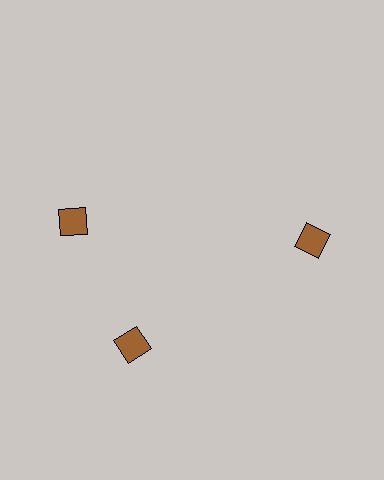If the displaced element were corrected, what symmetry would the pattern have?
It would have 3-fold rotational symmetry — the pattern would map onto itself every 120 degrees.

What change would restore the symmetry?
The symmetry would be restored by rotating it back into even spacing with its neighbors so that all 3 diamonds sit at equal angles and equal distance from the center.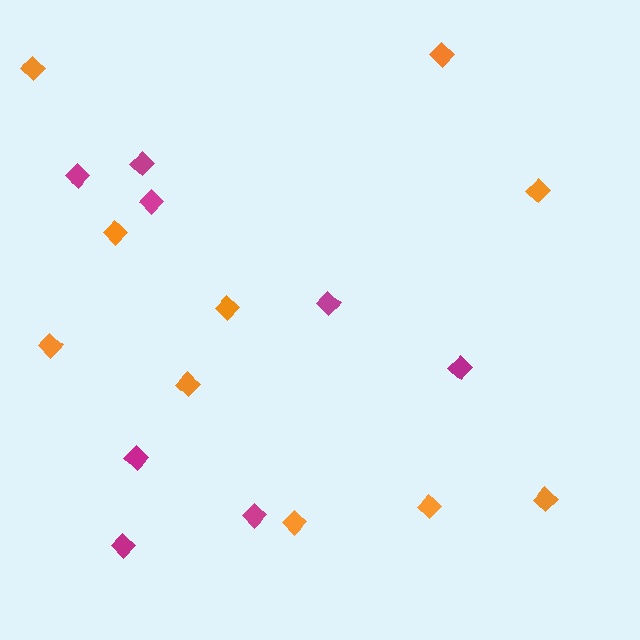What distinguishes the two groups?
There are 2 groups: one group of orange diamonds (10) and one group of magenta diamonds (8).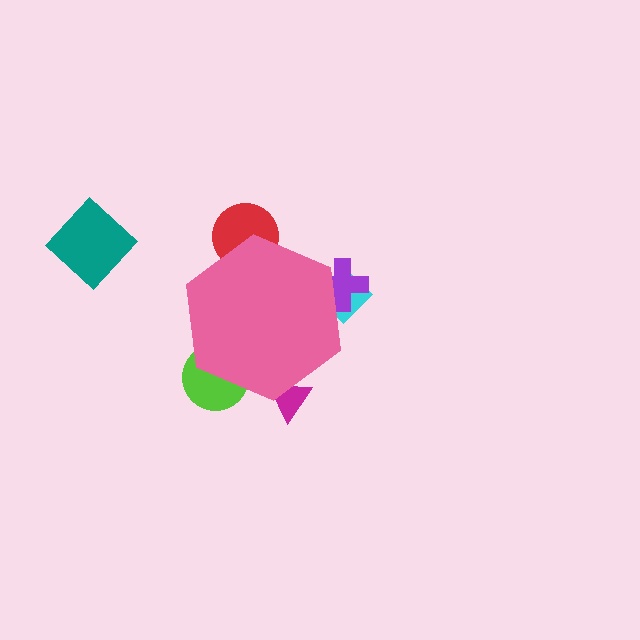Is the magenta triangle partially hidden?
Yes, the magenta triangle is partially hidden behind the pink hexagon.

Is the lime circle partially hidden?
Yes, the lime circle is partially hidden behind the pink hexagon.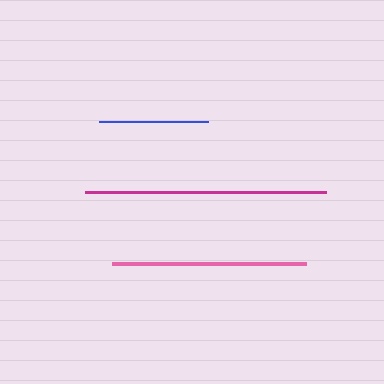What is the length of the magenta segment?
The magenta segment is approximately 241 pixels long.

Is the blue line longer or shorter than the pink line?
The pink line is longer than the blue line.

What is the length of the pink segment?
The pink segment is approximately 194 pixels long.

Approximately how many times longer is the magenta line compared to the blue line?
The magenta line is approximately 2.2 times the length of the blue line.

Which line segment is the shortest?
The blue line is the shortest at approximately 108 pixels.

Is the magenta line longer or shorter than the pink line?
The magenta line is longer than the pink line.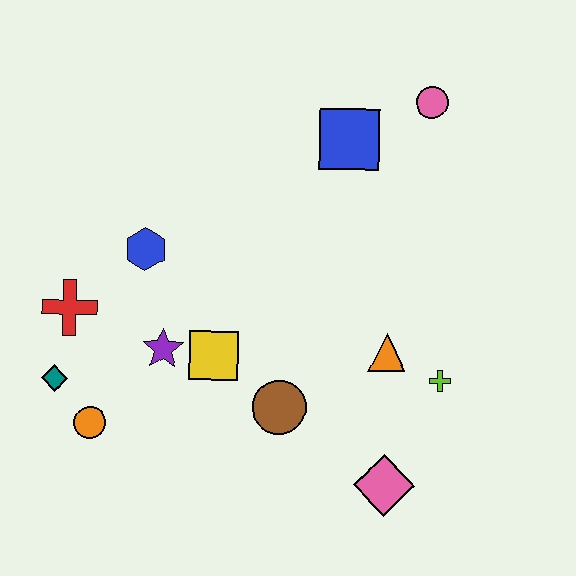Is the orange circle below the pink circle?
Yes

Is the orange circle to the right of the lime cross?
No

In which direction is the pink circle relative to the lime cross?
The pink circle is above the lime cross.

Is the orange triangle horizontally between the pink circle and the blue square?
Yes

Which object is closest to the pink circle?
The blue square is closest to the pink circle.